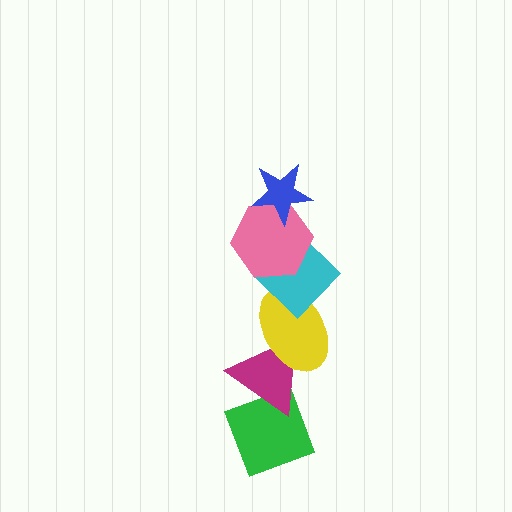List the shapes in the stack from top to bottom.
From top to bottom: the blue star, the pink hexagon, the cyan diamond, the yellow ellipse, the magenta triangle, the green diamond.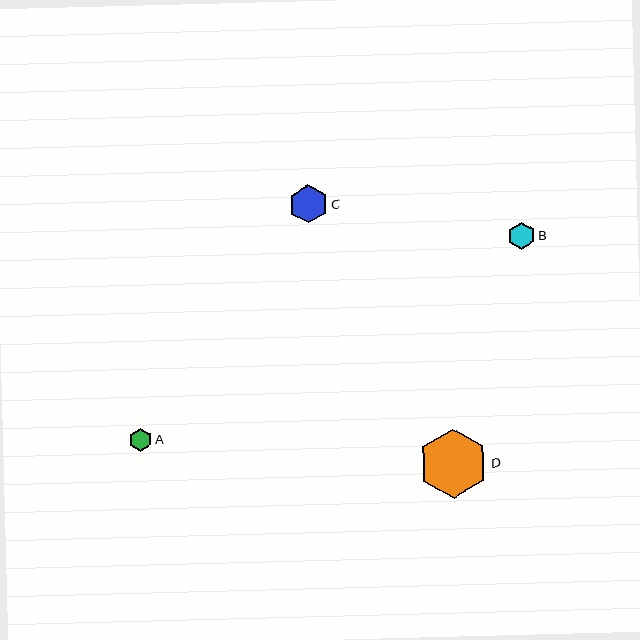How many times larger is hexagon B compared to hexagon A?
Hexagon B is approximately 1.2 times the size of hexagon A.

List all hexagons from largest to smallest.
From largest to smallest: D, C, B, A.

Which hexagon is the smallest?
Hexagon A is the smallest with a size of approximately 22 pixels.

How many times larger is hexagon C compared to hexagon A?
Hexagon C is approximately 1.7 times the size of hexagon A.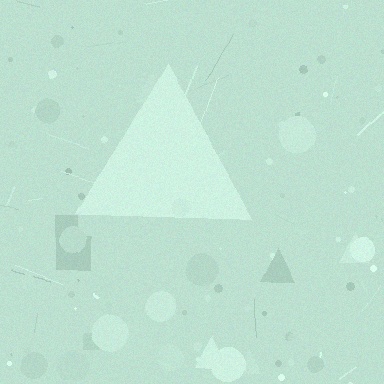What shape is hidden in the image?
A triangle is hidden in the image.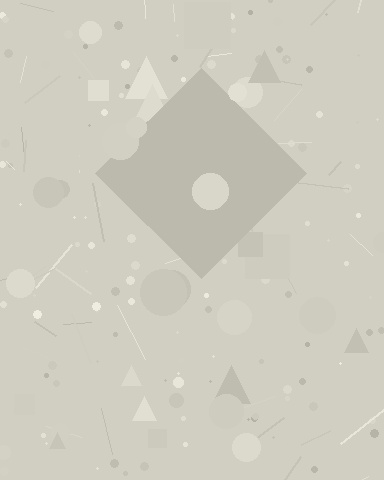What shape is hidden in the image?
A diamond is hidden in the image.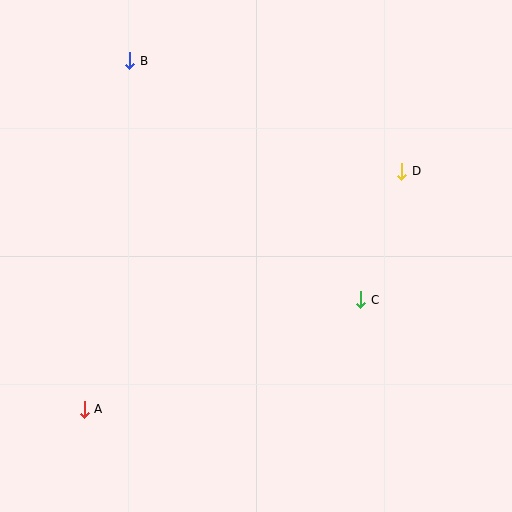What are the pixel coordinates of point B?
Point B is at (130, 61).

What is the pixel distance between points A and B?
The distance between A and B is 352 pixels.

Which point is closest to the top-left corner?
Point B is closest to the top-left corner.